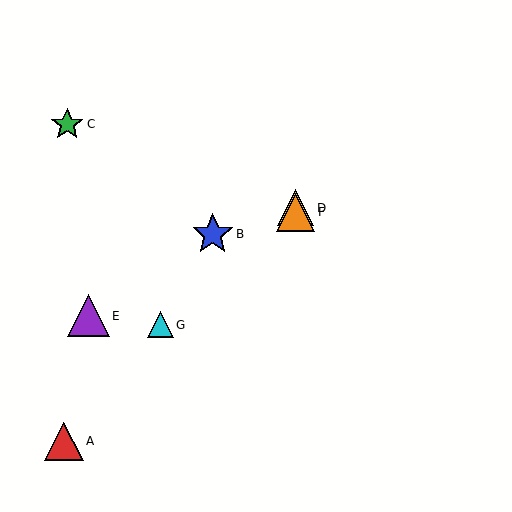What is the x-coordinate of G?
Object G is at x≈160.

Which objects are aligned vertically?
Objects D, F are aligned vertically.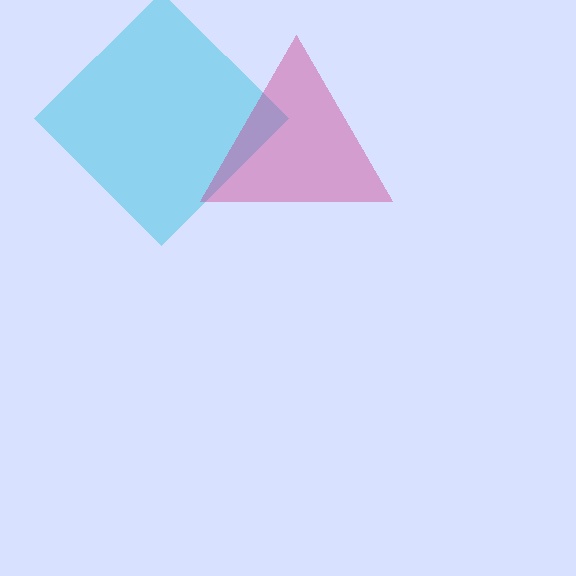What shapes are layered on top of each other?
The layered shapes are: a cyan diamond, a magenta triangle.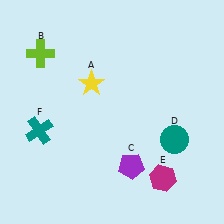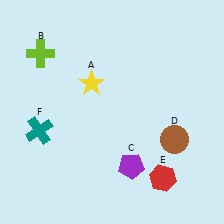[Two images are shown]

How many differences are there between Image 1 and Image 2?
There are 2 differences between the two images.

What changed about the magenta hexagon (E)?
In Image 1, E is magenta. In Image 2, it changed to red.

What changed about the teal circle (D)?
In Image 1, D is teal. In Image 2, it changed to brown.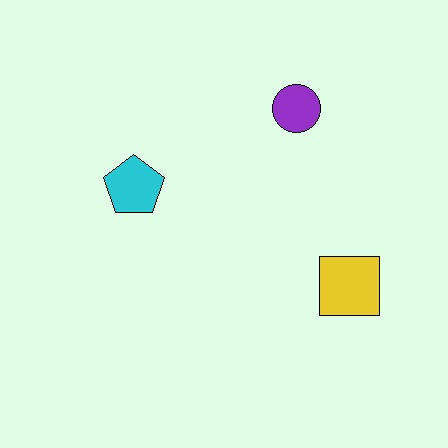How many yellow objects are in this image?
There is 1 yellow object.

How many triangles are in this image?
There are no triangles.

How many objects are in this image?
There are 3 objects.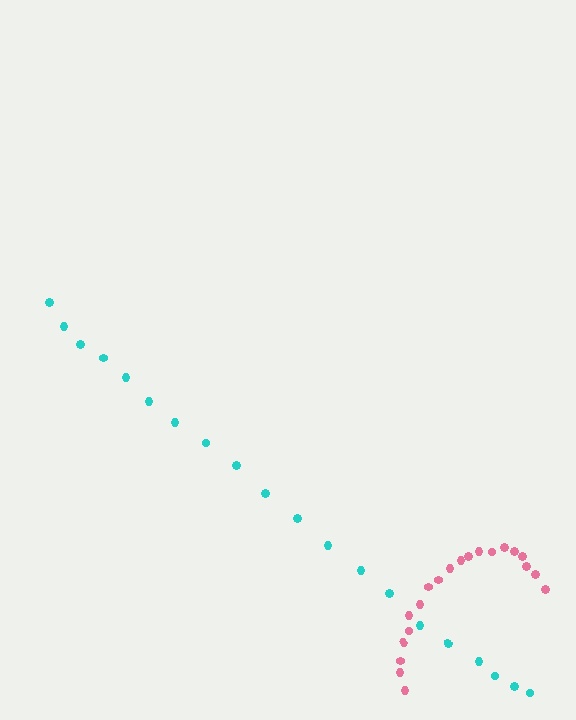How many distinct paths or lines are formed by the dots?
There are 2 distinct paths.